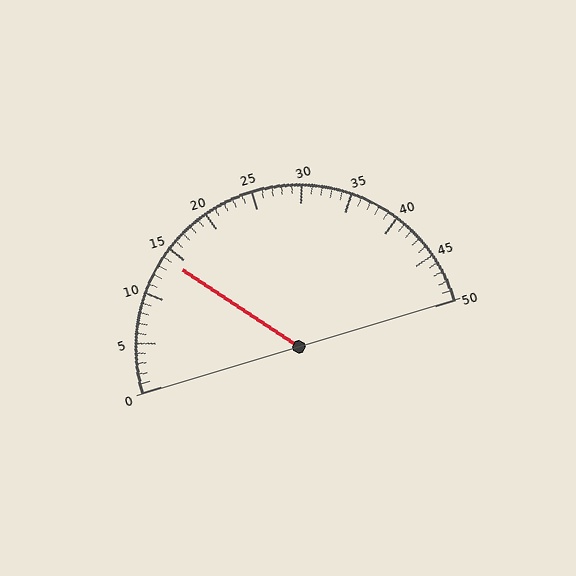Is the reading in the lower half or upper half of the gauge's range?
The reading is in the lower half of the range (0 to 50).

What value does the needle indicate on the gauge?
The needle indicates approximately 14.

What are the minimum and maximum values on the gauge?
The gauge ranges from 0 to 50.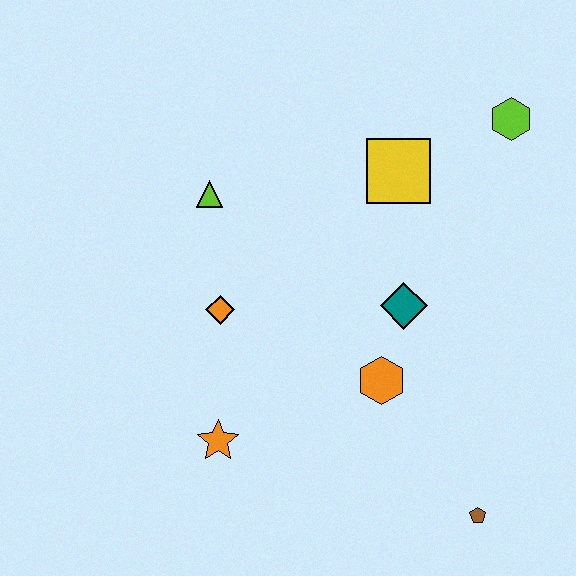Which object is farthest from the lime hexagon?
The orange star is farthest from the lime hexagon.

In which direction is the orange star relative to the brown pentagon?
The orange star is to the left of the brown pentagon.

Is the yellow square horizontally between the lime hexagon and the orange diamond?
Yes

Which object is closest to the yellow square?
The lime hexagon is closest to the yellow square.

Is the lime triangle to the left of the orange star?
Yes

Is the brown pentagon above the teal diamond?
No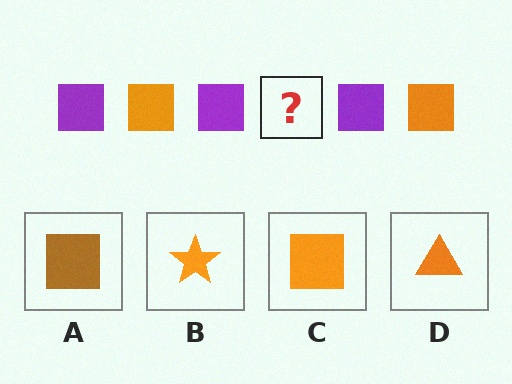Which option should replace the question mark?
Option C.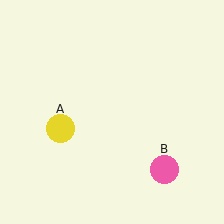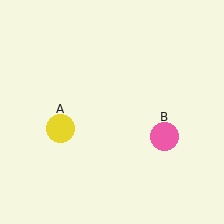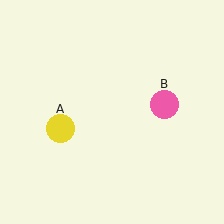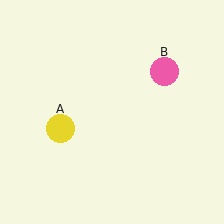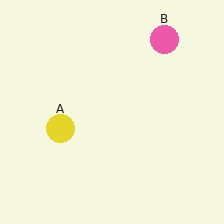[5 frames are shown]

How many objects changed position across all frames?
1 object changed position: pink circle (object B).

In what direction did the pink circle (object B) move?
The pink circle (object B) moved up.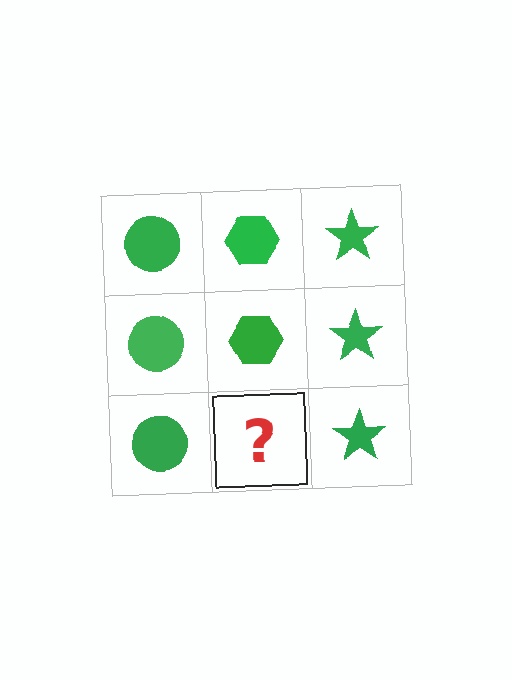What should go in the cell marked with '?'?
The missing cell should contain a green hexagon.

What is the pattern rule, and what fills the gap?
The rule is that each column has a consistent shape. The gap should be filled with a green hexagon.